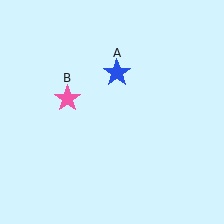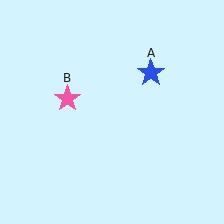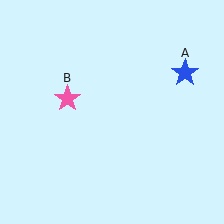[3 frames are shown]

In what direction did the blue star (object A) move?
The blue star (object A) moved right.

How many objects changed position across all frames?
1 object changed position: blue star (object A).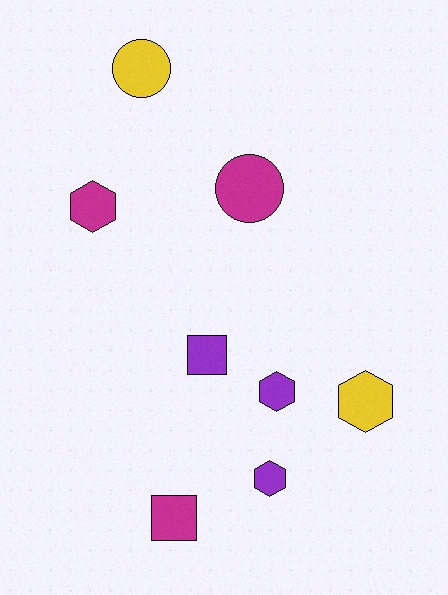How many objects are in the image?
There are 8 objects.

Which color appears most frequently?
Purple, with 3 objects.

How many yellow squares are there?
There are no yellow squares.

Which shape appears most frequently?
Hexagon, with 4 objects.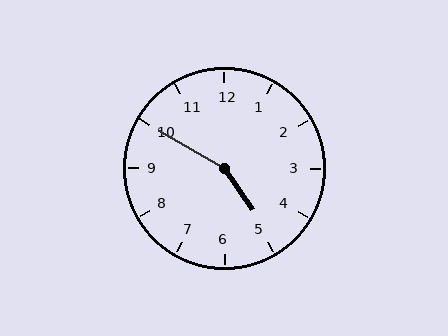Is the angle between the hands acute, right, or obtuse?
It is obtuse.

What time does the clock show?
4:50.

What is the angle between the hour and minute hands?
Approximately 155 degrees.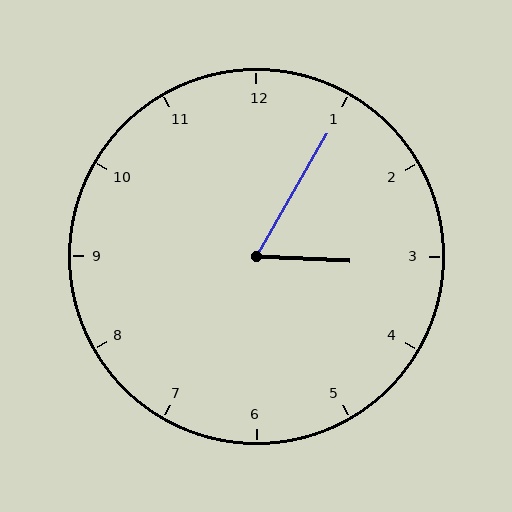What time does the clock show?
3:05.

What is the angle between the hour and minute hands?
Approximately 62 degrees.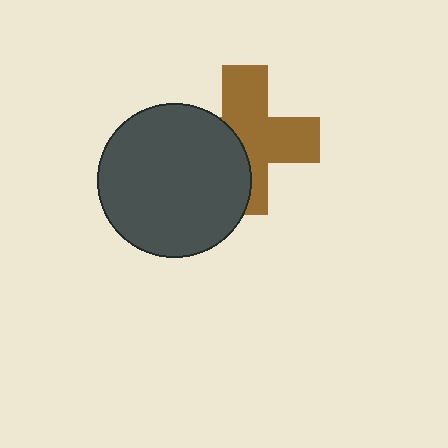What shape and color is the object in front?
The object in front is a dark gray circle.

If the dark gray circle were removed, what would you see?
You would see the complete brown cross.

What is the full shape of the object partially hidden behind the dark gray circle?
The partially hidden object is a brown cross.